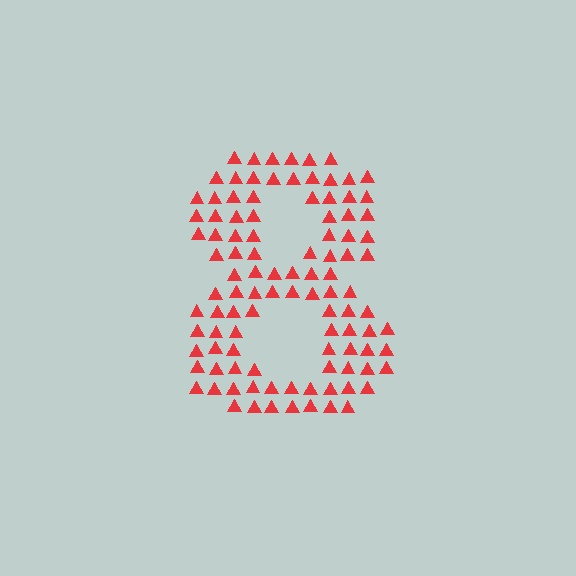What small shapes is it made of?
It is made of small triangles.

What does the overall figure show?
The overall figure shows the digit 8.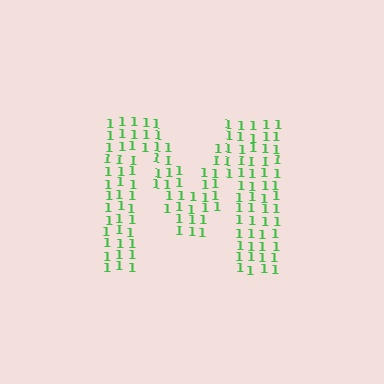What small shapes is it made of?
It is made of small digit 1's.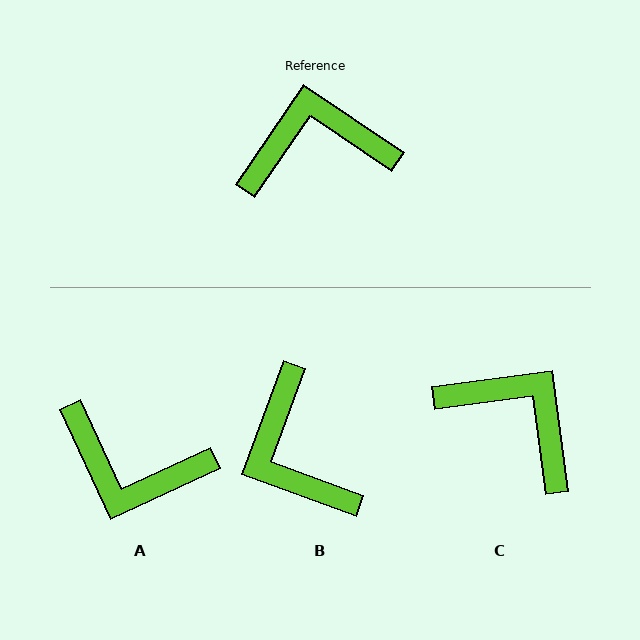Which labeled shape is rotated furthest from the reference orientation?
A, about 149 degrees away.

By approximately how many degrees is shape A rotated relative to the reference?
Approximately 149 degrees counter-clockwise.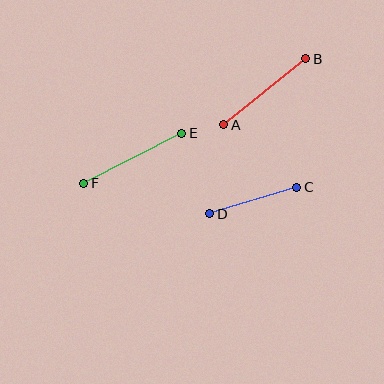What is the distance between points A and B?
The distance is approximately 105 pixels.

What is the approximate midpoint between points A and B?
The midpoint is at approximately (265, 92) pixels.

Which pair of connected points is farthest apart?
Points E and F are farthest apart.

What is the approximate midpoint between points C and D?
The midpoint is at approximately (253, 201) pixels.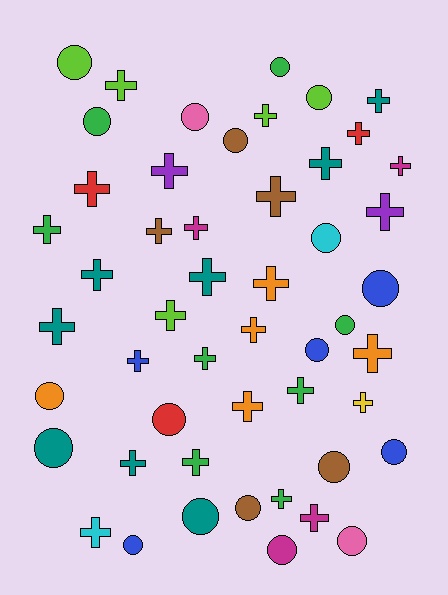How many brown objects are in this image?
There are 5 brown objects.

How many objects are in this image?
There are 50 objects.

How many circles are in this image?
There are 20 circles.